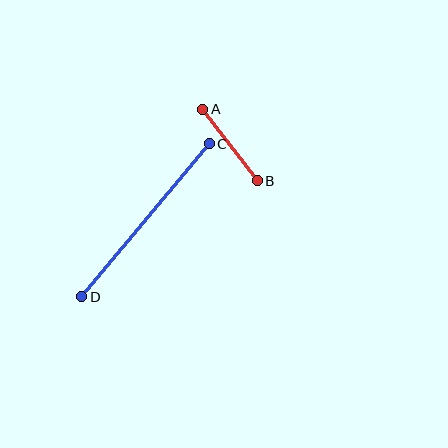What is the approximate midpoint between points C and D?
The midpoint is at approximately (145, 220) pixels.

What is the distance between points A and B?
The distance is approximately 90 pixels.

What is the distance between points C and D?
The distance is approximately 199 pixels.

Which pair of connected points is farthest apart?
Points C and D are farthest apart.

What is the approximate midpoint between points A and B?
The midpoint is at approximately (230, 145) pixels.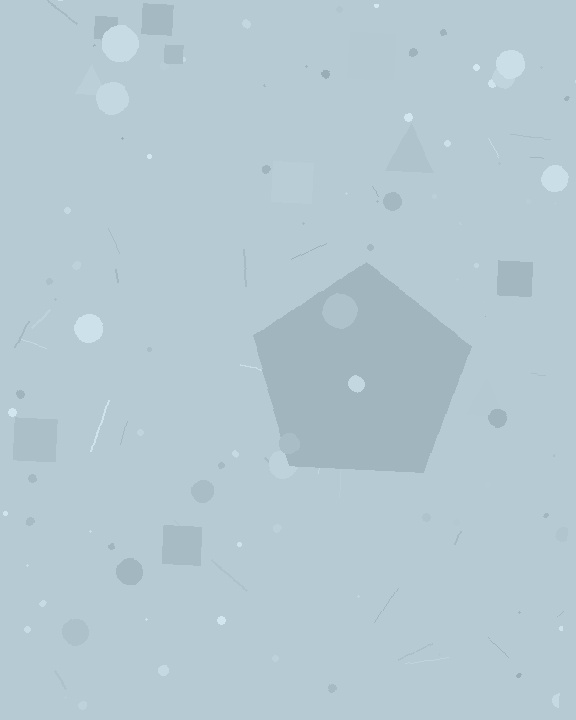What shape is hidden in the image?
A pentagon is hidden in the image.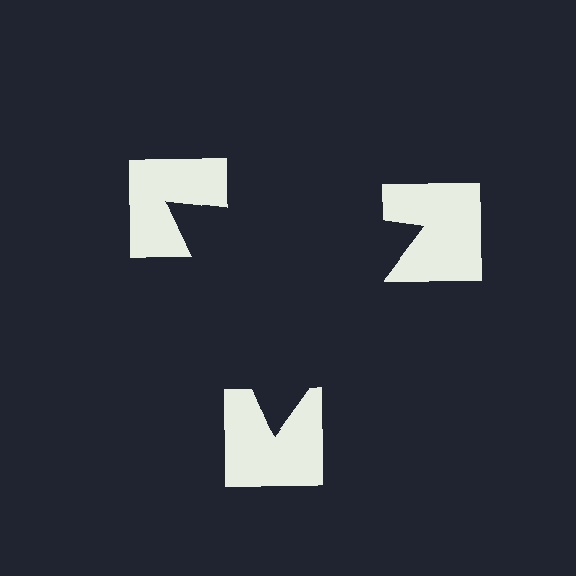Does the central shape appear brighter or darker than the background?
It typically appears slightly darker than the background, even though no actual brightness change is drawn.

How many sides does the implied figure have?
3 sides.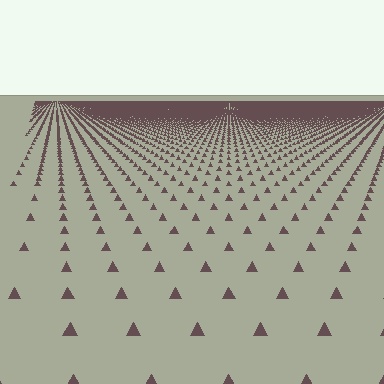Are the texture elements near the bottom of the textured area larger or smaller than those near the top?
Larger. Near the bottom, elements are closer to the viewer and appear at a bigger on-screen size.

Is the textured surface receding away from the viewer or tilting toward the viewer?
The surface is receding away from the viewer. Texture elements get smaller and denser toward the top.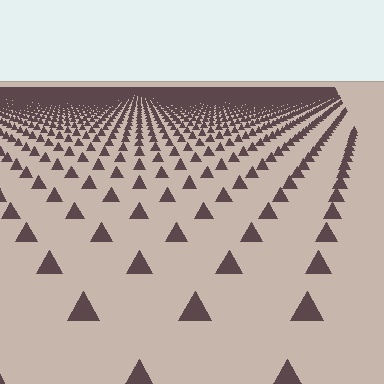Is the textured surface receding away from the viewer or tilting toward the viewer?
The surface is receding away from the viewer. Texture elements get smaller and denser toward the top.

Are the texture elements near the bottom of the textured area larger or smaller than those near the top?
Larger. Near the bottom, elements are closer to the viewer and appear at a bigger on-screen size.